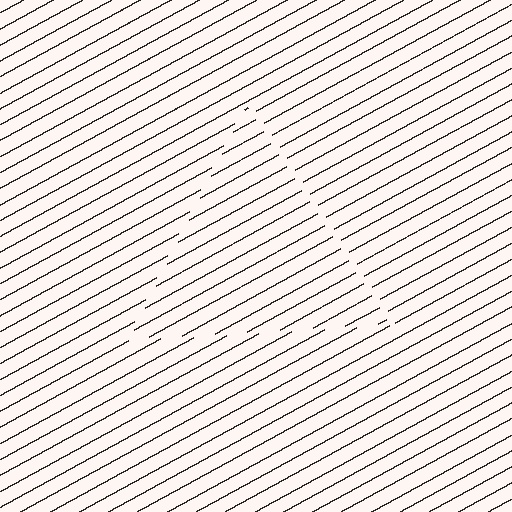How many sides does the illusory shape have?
3 sides — the line-ends trace a triangle.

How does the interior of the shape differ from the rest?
The interior of the shape contains the same grating, shifted by half a period — the contour is defined by the phase discontinuity where line-ends from the inner and outer gratings abut.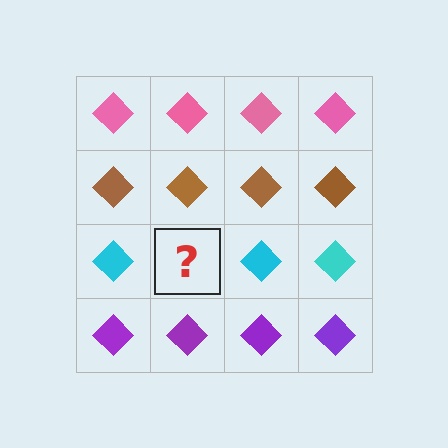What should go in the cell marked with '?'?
The missing cell should contain a cyan diamond.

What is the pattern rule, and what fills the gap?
The rule is that each row has a consistent color. The gap should be filled with a cyan diamond.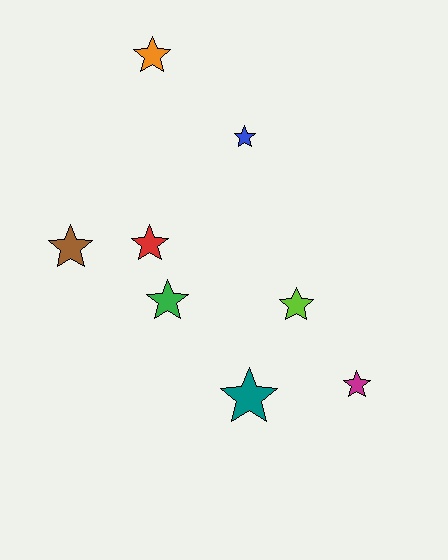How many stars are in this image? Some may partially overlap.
There are 8 stars.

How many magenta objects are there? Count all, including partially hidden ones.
There is 1 magenta object.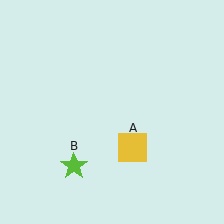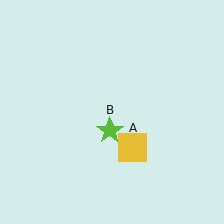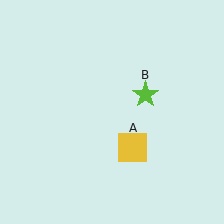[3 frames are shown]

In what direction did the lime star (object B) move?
The lime star (object B) moved up and to the right.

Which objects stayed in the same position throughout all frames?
Yellow square (object A) remained stationary.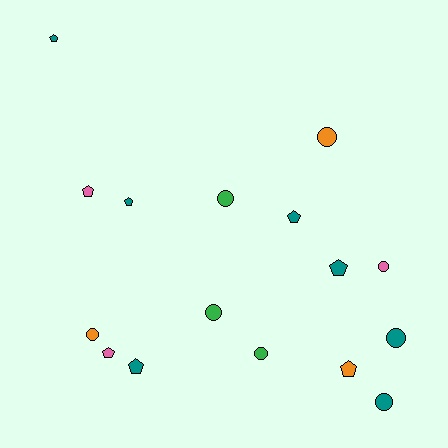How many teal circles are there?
There are 2 teal circles.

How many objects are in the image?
There are 16 objects.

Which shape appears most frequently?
Pentagon, with 8 objects.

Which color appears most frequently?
Teal, with 7 objects.